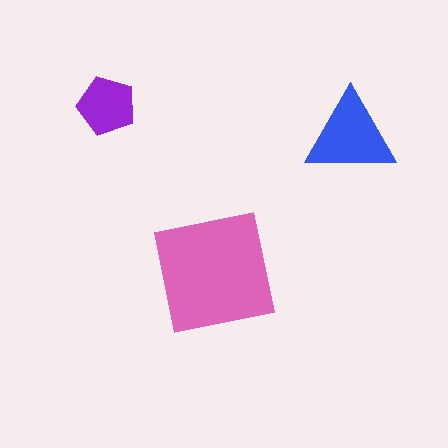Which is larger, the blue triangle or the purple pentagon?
The blue triangle.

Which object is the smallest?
The purple pentagon.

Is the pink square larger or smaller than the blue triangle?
Larger.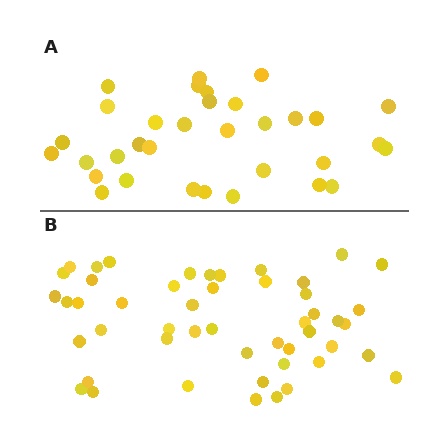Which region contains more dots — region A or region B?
Region B (the bottom region) has more dots.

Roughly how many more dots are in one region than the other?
Region B has approximately 15 more dots than region A.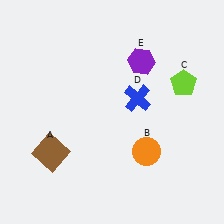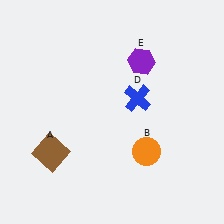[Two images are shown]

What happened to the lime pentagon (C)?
The lime pentagon (C) was removed in Image 2. It was in the top-right area of Image 1.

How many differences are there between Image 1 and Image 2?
There is 1 difference between the two images.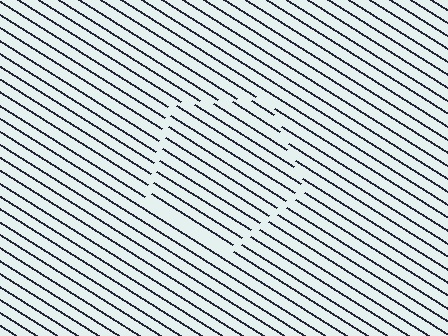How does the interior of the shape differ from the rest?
The interior of the shape contains the same grating, shifted by half a period — the contour is defined by the phase discontinuity where line-ends from the inner and outer gratings abut.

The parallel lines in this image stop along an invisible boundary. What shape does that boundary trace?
An illusory pentagon. The interior of the shape contains the same grating, shifted by half a period — the contour is defined by the phase discontinuity where line-ends from the inner and outer gratings abut.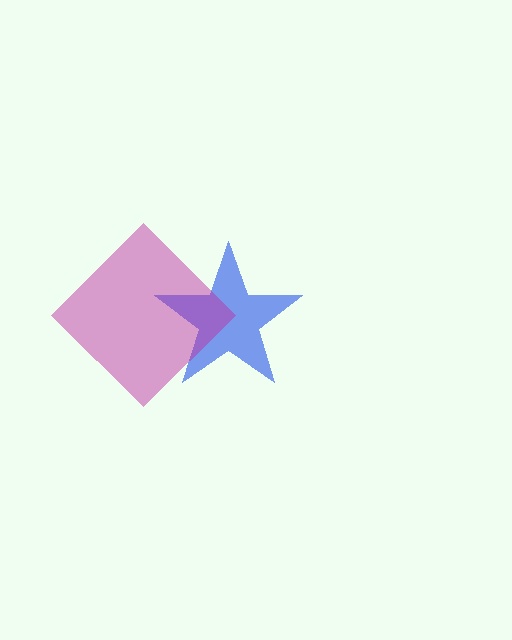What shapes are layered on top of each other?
The layered shapes are: a blue star, a magenta diamond.